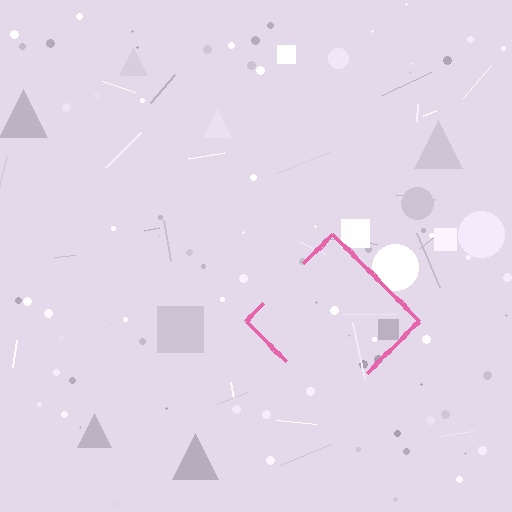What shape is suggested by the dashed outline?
The dashed outline suggests a diamond.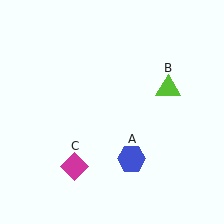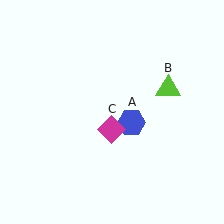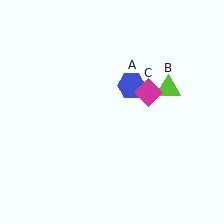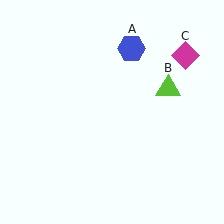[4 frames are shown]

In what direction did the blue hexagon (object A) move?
The blue hexagon (object A) moved up.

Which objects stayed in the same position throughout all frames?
Lime triangle (object B) remained stationary.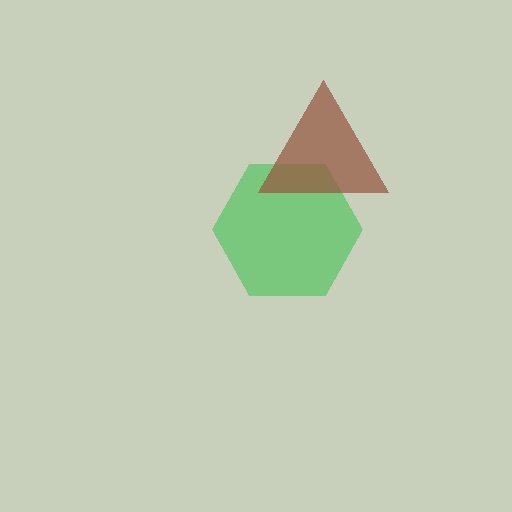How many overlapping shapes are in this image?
There are 2 overlapping shapes in the image.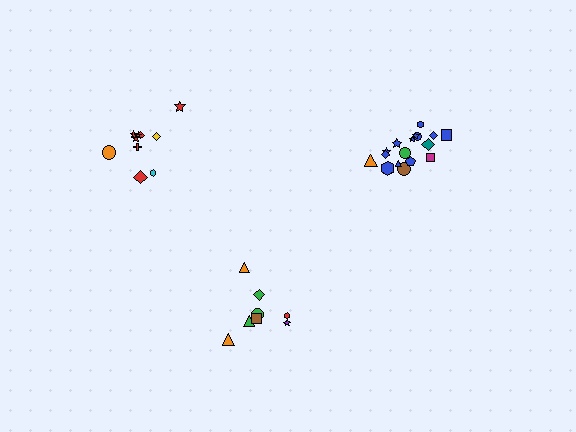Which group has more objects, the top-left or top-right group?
The top-right group.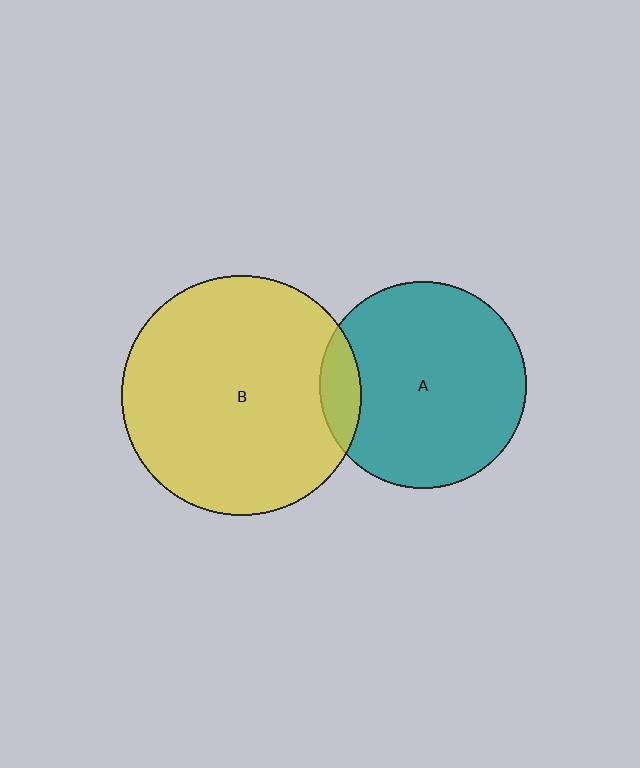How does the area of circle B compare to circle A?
Approximately 1.3 times.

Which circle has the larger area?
Circle B (yellow).